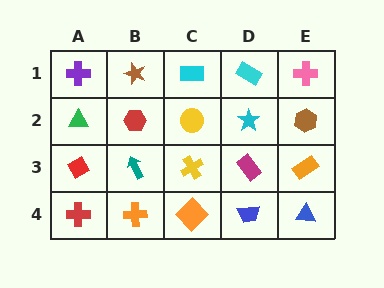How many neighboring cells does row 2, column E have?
3.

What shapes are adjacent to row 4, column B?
A teal arrow (row 3, column B), a red cross (row 4, column A), an orange diamond (row 4, column C).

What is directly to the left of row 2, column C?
A red hexagon.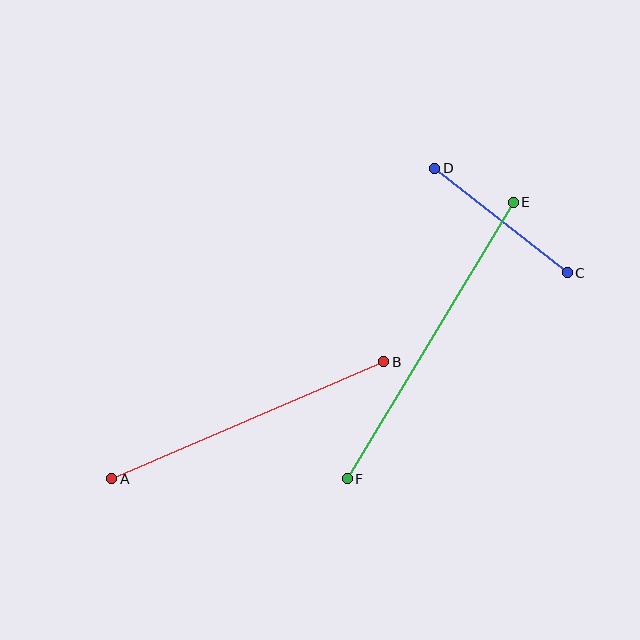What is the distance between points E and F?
The distance is approximately 322 pixels.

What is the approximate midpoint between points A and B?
The midpoint is at approximately (248, 420) pixels.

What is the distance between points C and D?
The distance is approximately 169 pixels.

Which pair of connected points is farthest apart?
Points E and F are farthest apart.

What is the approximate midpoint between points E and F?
The midpoint is at approximately (430, 341) pixels.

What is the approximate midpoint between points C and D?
The midpoint is at approximately (501, 220) pixels.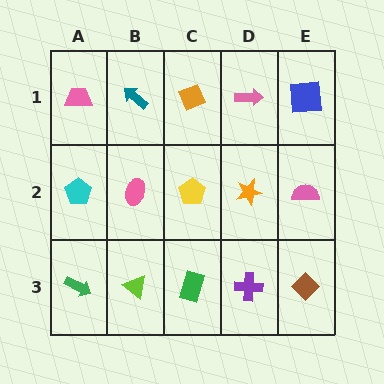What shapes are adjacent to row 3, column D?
An orange star (row 2, column D), a green rectangle (row 3, column C), a brown diamond (row 3, column E).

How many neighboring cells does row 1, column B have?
3.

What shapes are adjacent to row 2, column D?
A pink arrow (row 1, column D), a purple cross (row 3, column D), a yellow pentagon (row 2, column C), a pink semicircle (row 2, column E).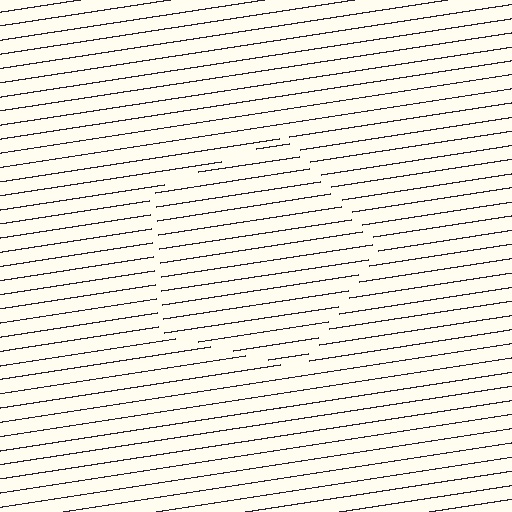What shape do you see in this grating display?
An illusory pentagon. The interior of the shape contains the same grating, shifted by half a period — the contour is defined by the phase discontinuity where line-ends from the inner and outer gratings abut.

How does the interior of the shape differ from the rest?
The interior of the shape contains the same grating, shifted by half a period — the contour is defined by the phase discontinuity where line-ends from the inner and outer gratings abut.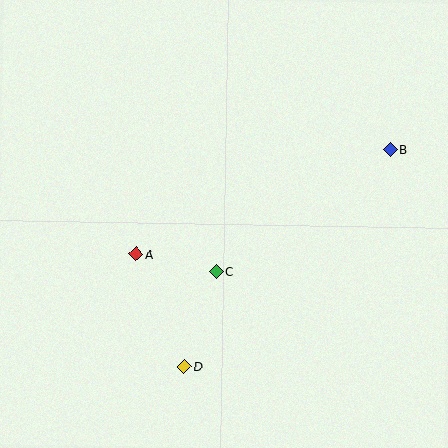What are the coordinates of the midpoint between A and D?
The midpoint between A and D is at (160, 310).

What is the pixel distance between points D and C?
The distance between D and C is 100 pixels.